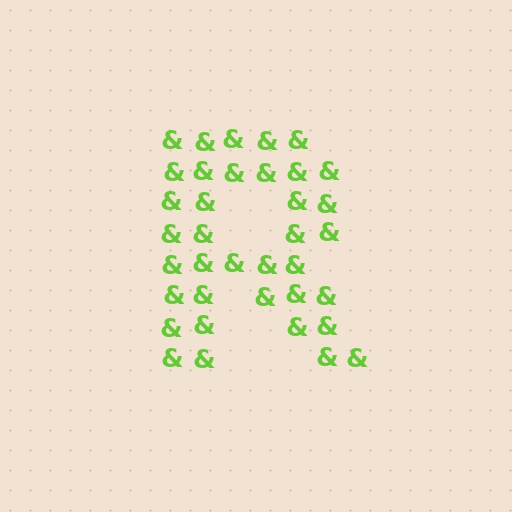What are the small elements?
The small elements are ampersands.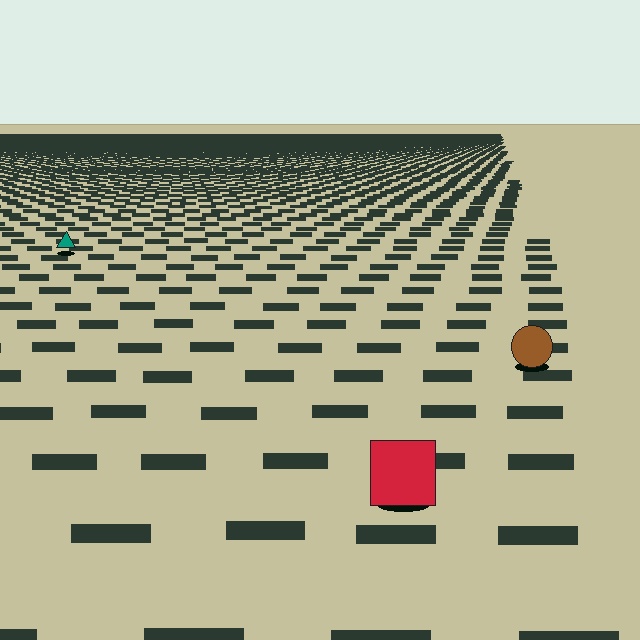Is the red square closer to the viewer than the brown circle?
Yes. The red square is closer — you can tell from the texture gradient: the ground texture is coarser near it.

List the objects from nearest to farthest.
From nearest to farthest: the red square, the brown circle, the teal triangle.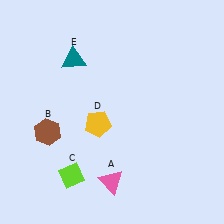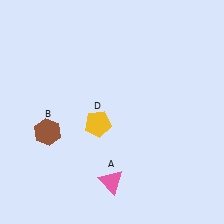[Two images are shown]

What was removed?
The lime diamond (C), the teal triangle (E) were removed in Image 2.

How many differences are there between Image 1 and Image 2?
There are 2 differences between the two images.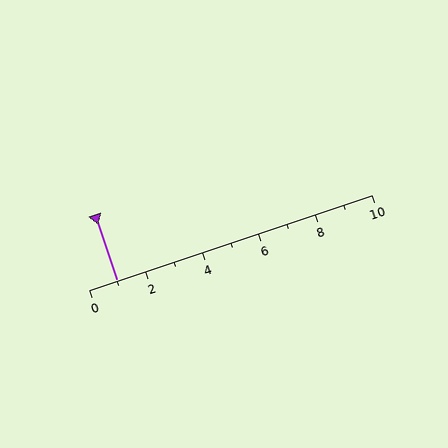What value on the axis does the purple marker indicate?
The marker indicates approximately 1.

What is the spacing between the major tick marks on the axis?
The major ticks are spaced 2 apart.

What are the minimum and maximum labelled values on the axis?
The axis runs from 0 to 10.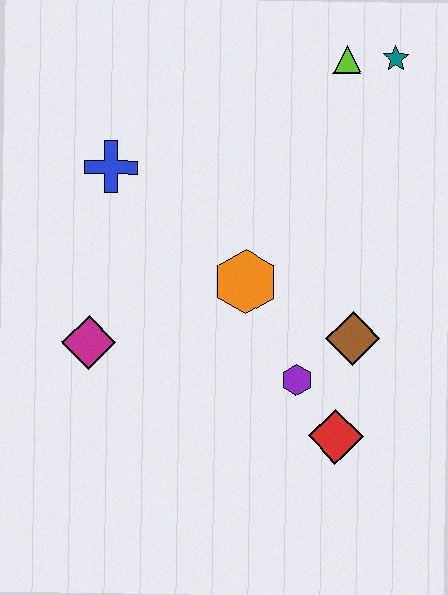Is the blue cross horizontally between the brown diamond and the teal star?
No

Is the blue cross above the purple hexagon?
Yes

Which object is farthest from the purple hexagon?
The teal star is farthest from the purple hexagon.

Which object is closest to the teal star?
The lime triangle is closest to the teal star.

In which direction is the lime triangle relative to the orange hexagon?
The lime triangle is above the orange hexagon.